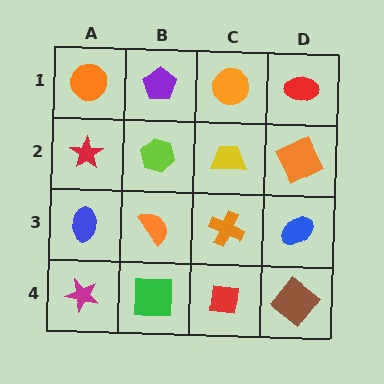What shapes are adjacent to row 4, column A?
A blue ellipse (row 3, column A), a green square (row 4, column B).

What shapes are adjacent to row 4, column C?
An orange cross (row 3, column C), a green square (row 4, column B), a brown diamond (row 4, column D).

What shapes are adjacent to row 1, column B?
A lime hexagon (row 2, column B), an orange circle (row 1, column A), an orange circle (row 1, column C).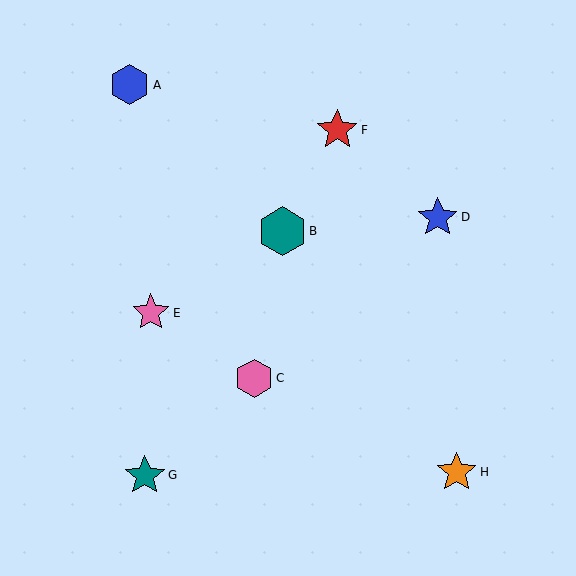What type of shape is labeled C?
Shape C is a pink hexagon.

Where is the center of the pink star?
The center of the pink star is at (151, 313).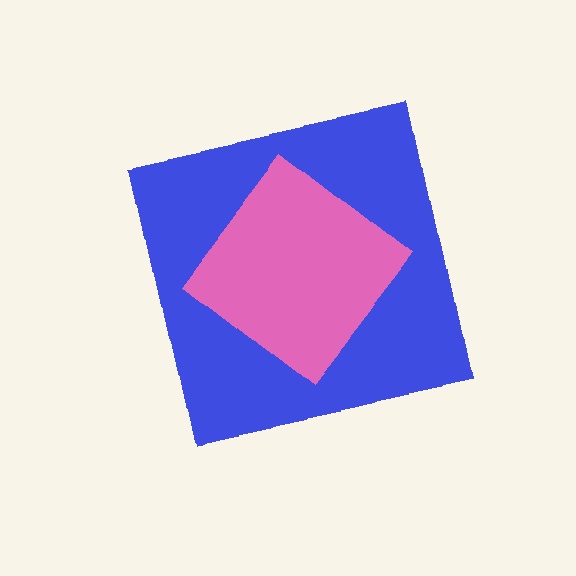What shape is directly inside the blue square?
The pink diamond.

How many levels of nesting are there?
2.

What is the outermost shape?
The blue square.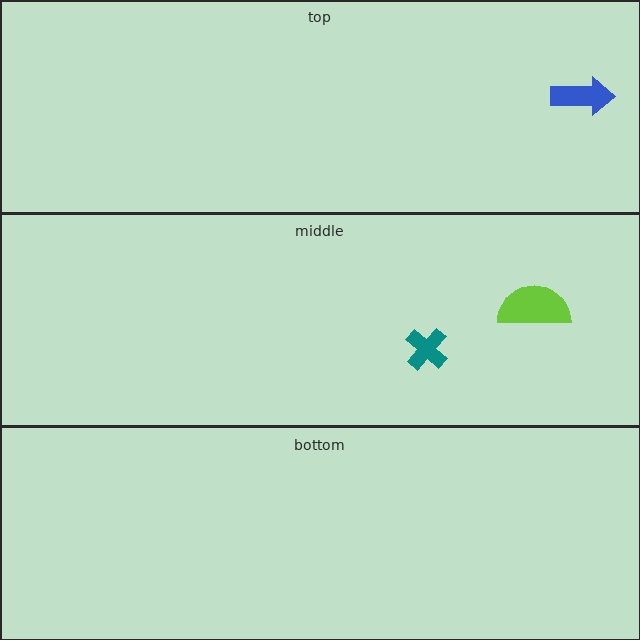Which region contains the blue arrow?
The top region.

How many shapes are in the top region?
1.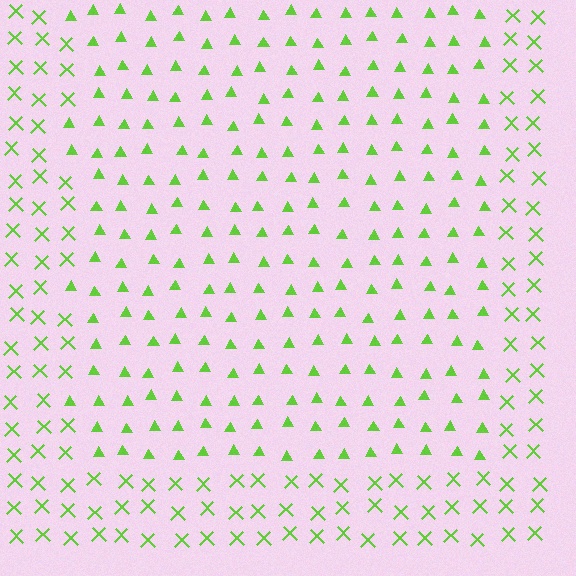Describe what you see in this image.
The image is filled with small lime elements arranged in a uniform grid. A rectangle-shaped region contains triangles, while the surrounding area contains X marks. The boundary is defined purely by the change in element shape.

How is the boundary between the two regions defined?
The boundary is defined by a change in element shape: triangles inside vs. X marks outside. All elements share the same color and spacing.